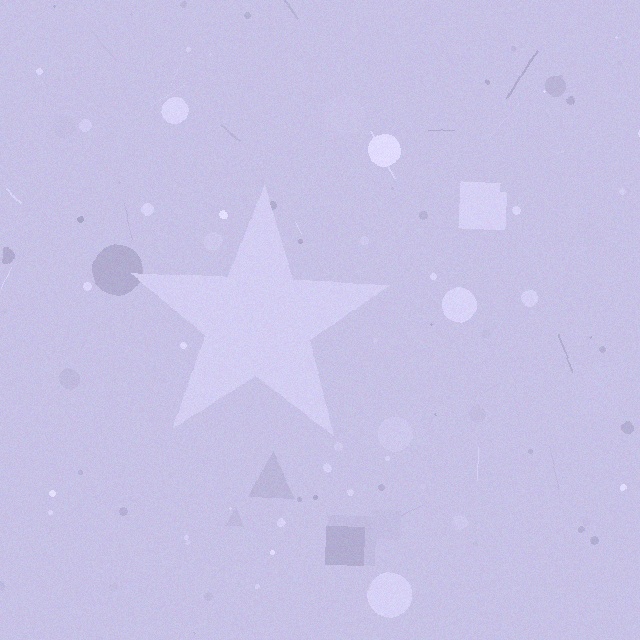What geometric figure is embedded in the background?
A star is embedded in the background.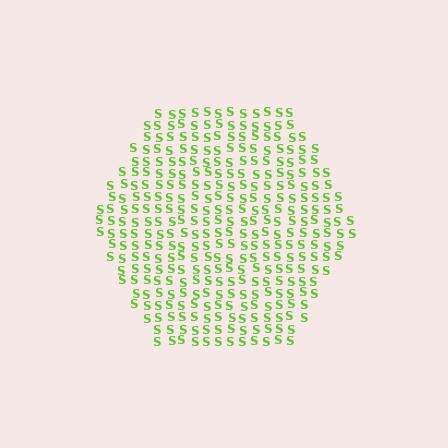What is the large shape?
The large shape is a hexagon.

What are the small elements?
The small elements are letter S's.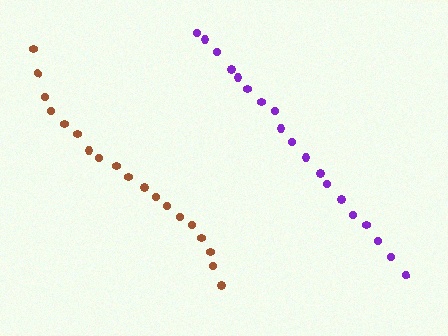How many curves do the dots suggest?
There are 2 distinct paths.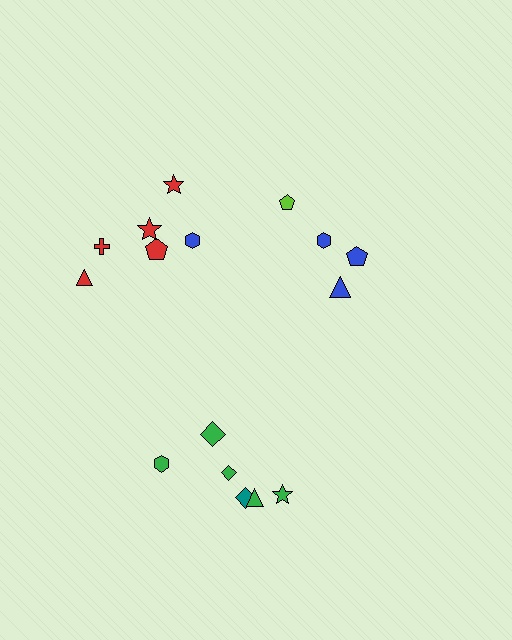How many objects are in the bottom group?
There are 6 objects.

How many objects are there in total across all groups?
There are 16 objects.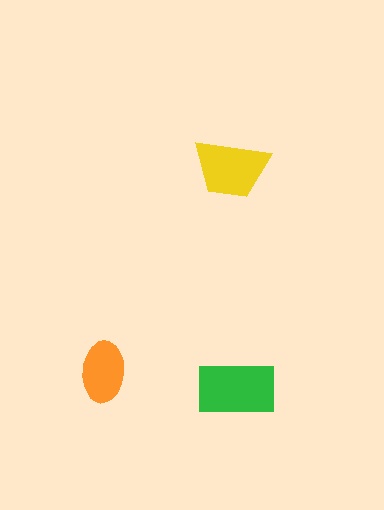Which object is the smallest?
The orange ellipse.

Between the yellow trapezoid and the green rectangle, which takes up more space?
The green rectangle.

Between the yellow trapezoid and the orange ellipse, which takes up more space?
The yellow trapezoid.